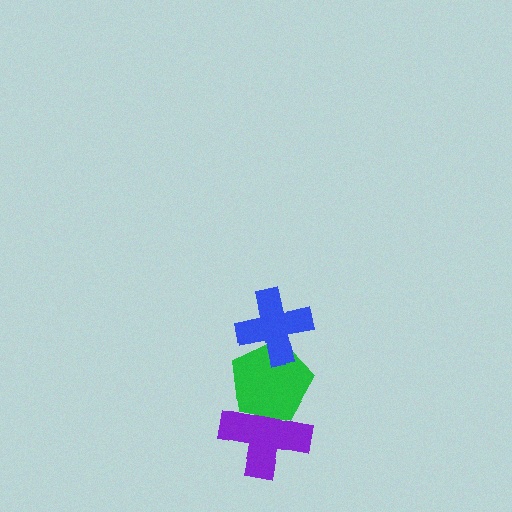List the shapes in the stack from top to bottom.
From top to bottom: the blue cross, the green pentagon, the purple cross.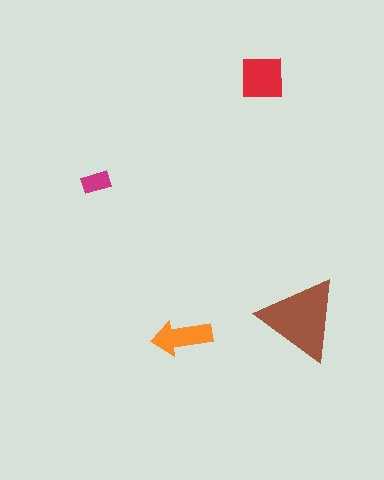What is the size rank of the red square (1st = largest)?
2nd.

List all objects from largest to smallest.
The brown triangle, the red square, the orange arrow, the magenta rectangle.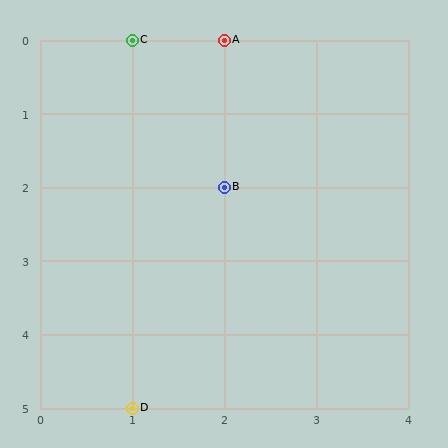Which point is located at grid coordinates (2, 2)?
Point B is at (2, 2).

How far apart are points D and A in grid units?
Points D and A are 1 column and 5 rows apart (about 5.1 grid units diagonally).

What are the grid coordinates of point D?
Point D is at grid coordinates (1, 5).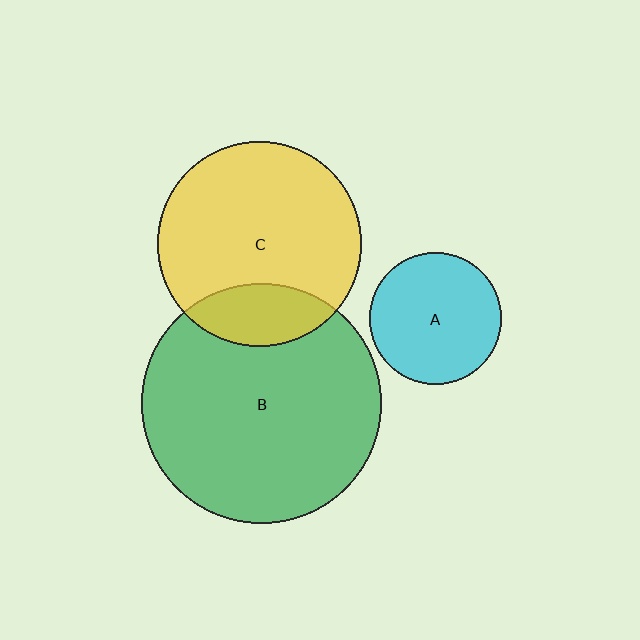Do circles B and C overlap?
Yes.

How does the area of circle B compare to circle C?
Approximately 1.4 times.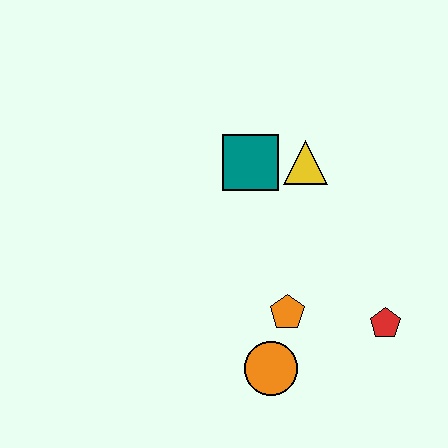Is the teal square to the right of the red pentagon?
No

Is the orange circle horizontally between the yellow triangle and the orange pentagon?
No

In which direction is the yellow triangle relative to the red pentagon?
The yellow triangle is above the red pentagon.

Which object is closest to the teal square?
The yellow triangle is closest to the teal square.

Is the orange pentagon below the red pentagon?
No